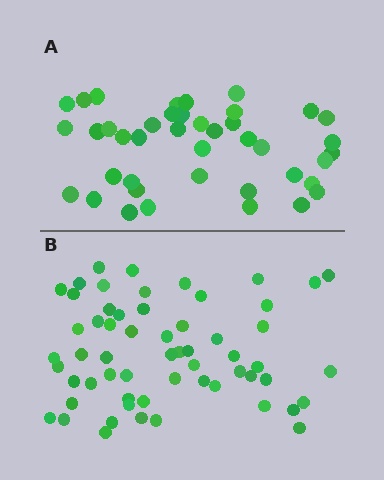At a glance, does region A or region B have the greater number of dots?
Region B (the bottom region) has more dots.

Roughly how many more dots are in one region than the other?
Region B has approximately 20 more dots than region A.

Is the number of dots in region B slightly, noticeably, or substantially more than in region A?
Region B has noticeably more, but not dramatically so. The ratio is roughly 1.4 to 1.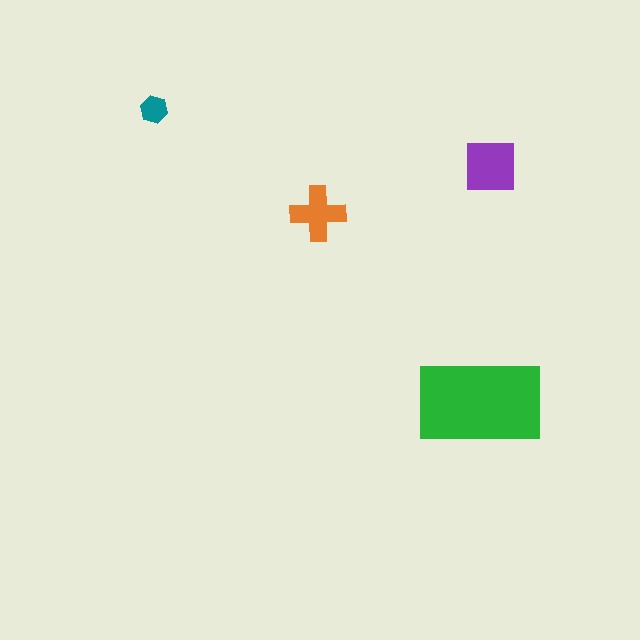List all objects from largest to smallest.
The green rectangle, the purple square, the orange cross, the teal hexagon.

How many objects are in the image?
There are 4 objects in the image.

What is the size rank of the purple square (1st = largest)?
2nd.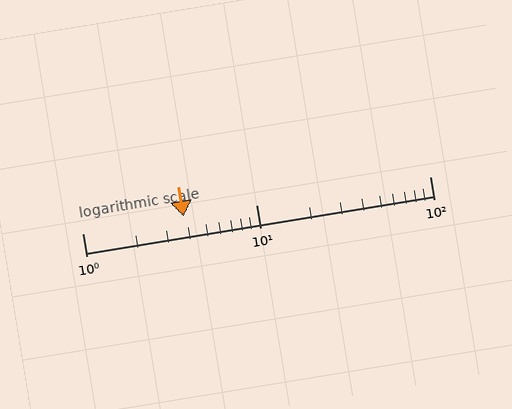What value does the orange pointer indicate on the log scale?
The pointer indicates approximately 3.8.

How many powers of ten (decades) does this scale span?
The scale spans 2 decades, from 1 to 100.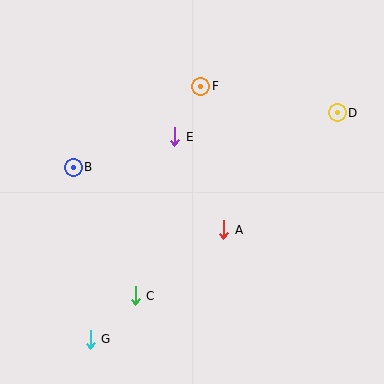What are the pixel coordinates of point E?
Point E is at (175, 137).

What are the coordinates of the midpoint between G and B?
The midpoint between G and B is at (82, 253).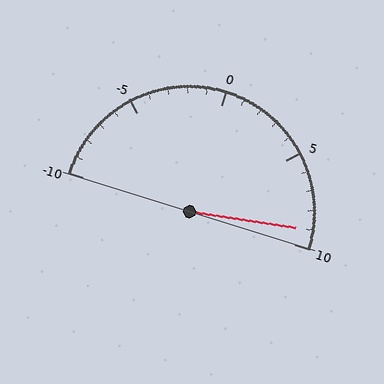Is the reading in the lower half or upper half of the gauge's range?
The reading is in the upper half of the range (-10 to 10).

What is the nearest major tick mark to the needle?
The nearest major tick mark is 10.